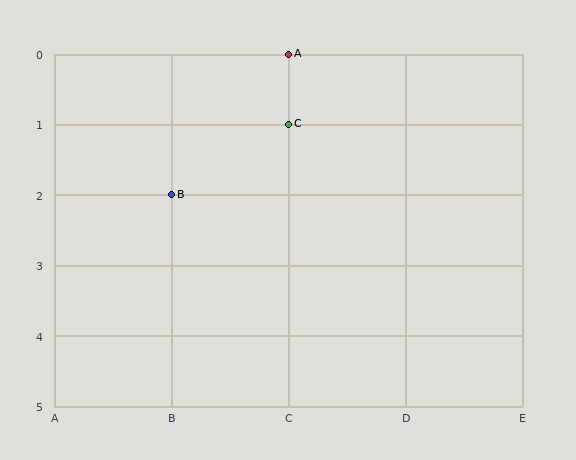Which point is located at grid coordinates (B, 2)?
Point B is at (B, 2).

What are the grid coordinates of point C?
Point C is at grid coordinates (C, 1).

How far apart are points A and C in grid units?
Points A and C are 1 row apart.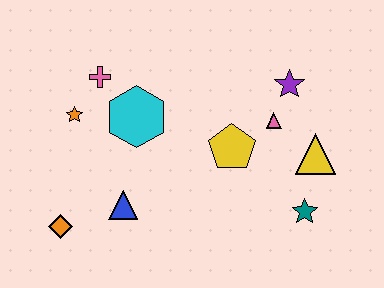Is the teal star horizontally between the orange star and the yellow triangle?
Yes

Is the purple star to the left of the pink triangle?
No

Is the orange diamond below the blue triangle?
Yes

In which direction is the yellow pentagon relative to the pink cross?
The yellow pentagon is to the right of the pink cross.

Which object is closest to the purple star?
The pink triangle is closest to the purple star.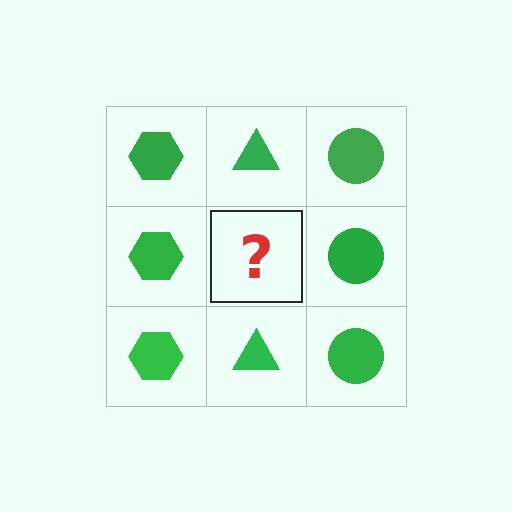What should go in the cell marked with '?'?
The missing cell should contain a green triangle.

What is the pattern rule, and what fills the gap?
The rule is that each column has a consistent shape. The gap should be filled with a green triangle.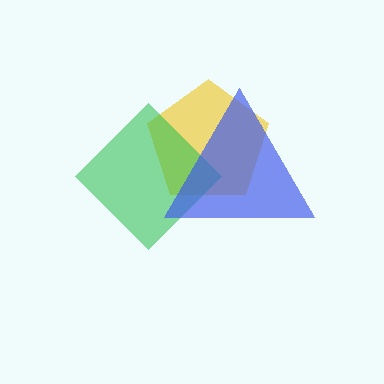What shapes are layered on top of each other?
The layered shapes are: a yellow pentagon, a green diamond, a blue triangle.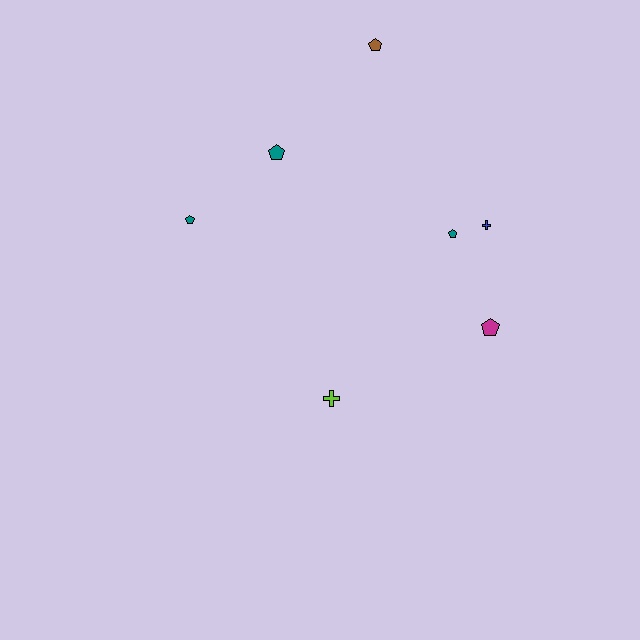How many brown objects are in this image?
There is 1 brown object.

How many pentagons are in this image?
There are 5 pentagons.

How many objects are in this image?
There are 7 objects.